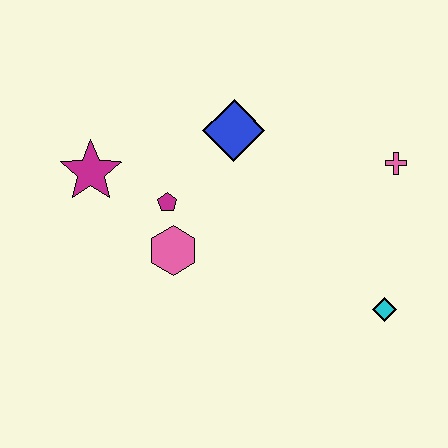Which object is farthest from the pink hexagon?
The pink cross is farthest from the pink hexagon.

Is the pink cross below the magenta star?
No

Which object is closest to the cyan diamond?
The pink cross is closest to the cyan diamond.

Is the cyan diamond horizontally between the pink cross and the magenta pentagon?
Yes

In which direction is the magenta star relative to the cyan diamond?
The magenta star is to the left of the cyan diamond.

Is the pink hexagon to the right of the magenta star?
Yes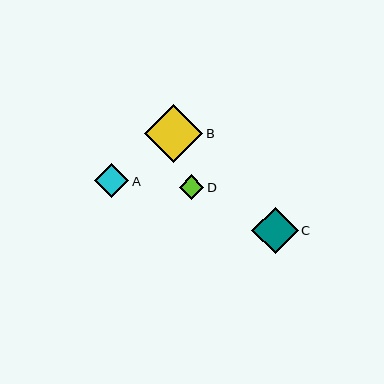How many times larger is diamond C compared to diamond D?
Diamond C is approximately 1.9 times the size of diamond D.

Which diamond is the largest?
Diamond B is the largest with a size of approximately 58 pixels.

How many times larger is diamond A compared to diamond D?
Diamond A is approximately 1.4 times the size of diamond D.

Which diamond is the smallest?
Diamond D is the smallest with a size of approximately 24 pixels.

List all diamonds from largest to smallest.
From largest to smallest: B, C, A, D.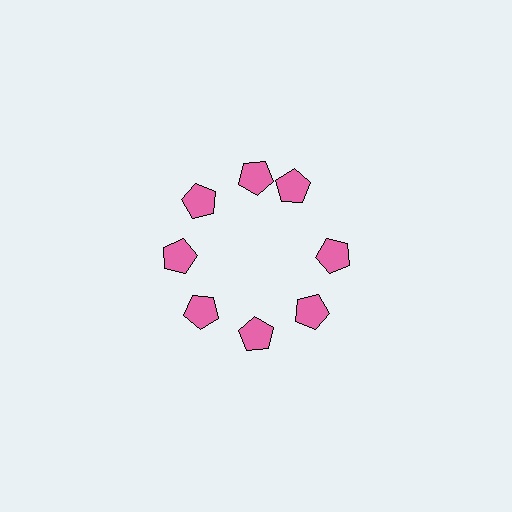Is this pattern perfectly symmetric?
No. The 8 pink pentagons are arranged in a ring, but one element near the 2 o'clock position is rotated out of alignment along the ring, breaking the 8-fold rotational symmetry.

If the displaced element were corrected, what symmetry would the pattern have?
It would have 8-fold rotational symmetry — the pattern would map onto itself every 45 degrees.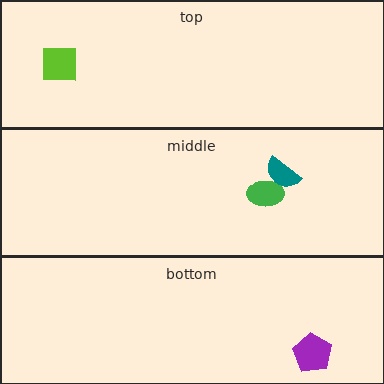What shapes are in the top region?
The lime square.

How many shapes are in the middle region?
2.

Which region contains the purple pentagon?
The bottom region.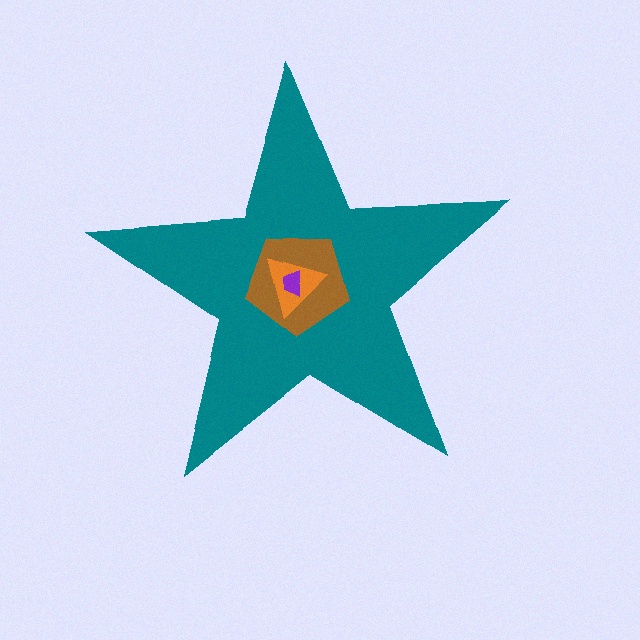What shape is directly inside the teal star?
The brown pentagon.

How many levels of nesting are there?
4.